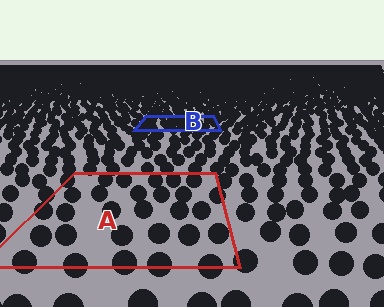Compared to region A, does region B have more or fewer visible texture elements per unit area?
Region B has more texture elements per unit area — they are packed more densely because it is farther away.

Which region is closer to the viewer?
Region A is closer. The texture elements there are larger and more spread out.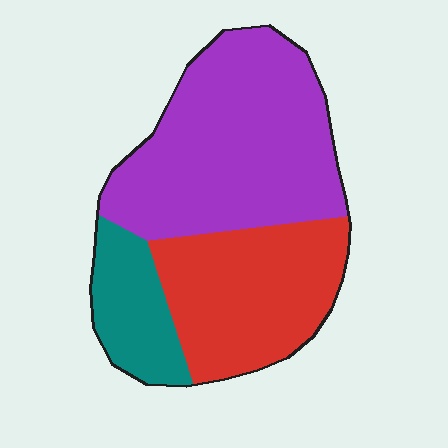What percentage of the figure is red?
Red covers about 35% of the figure.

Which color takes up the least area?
Teal, at roughly 15%.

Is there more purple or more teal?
Purple.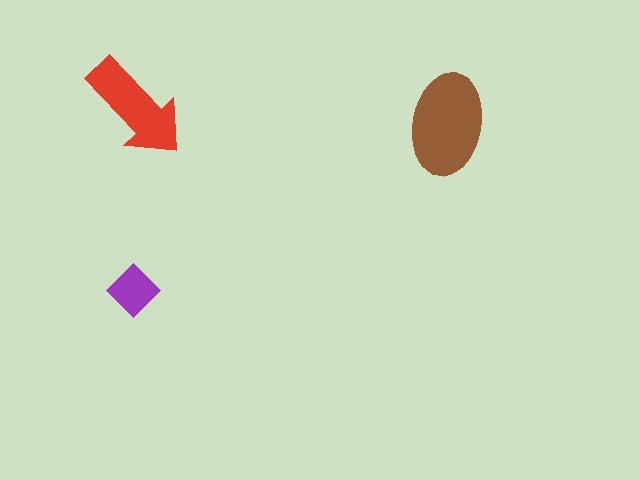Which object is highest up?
The red arrow is topmost.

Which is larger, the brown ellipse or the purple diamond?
The brown ellipse.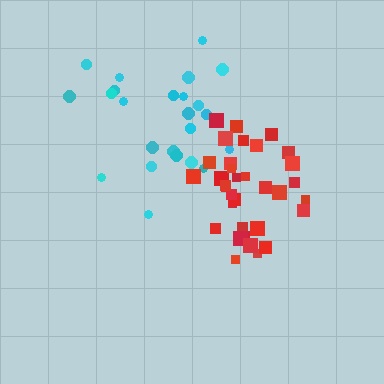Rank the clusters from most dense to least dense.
red, cyan.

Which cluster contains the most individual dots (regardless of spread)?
Red (34).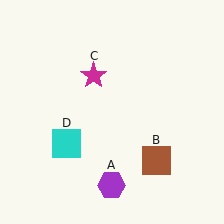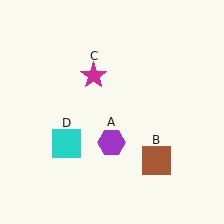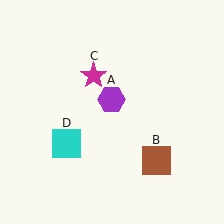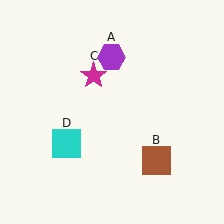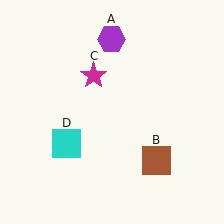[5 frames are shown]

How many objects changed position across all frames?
1 object changed position: purple hexagon (object A).